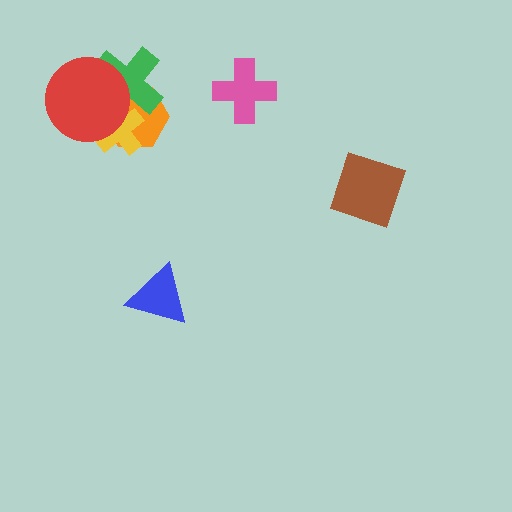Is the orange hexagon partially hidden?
Yes, it is partially covered by another shape.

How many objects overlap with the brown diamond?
0 objects overlap with the brown diamond.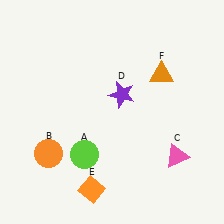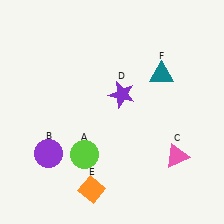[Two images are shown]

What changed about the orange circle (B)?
In Image 1, B is orange. In Image 2, it changed to purple.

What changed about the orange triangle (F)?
In Image 1, F is orange. In Image 2, it changed to teal.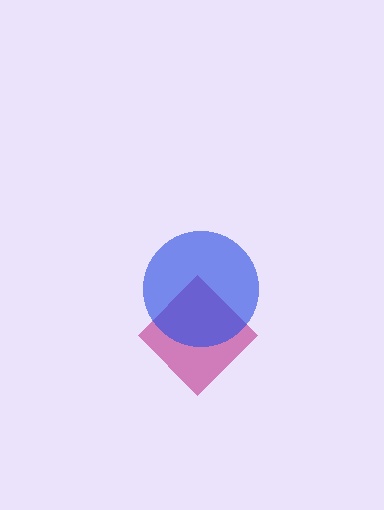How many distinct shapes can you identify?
There are 2 distinct shapes: a magenta diamond, a blue circle.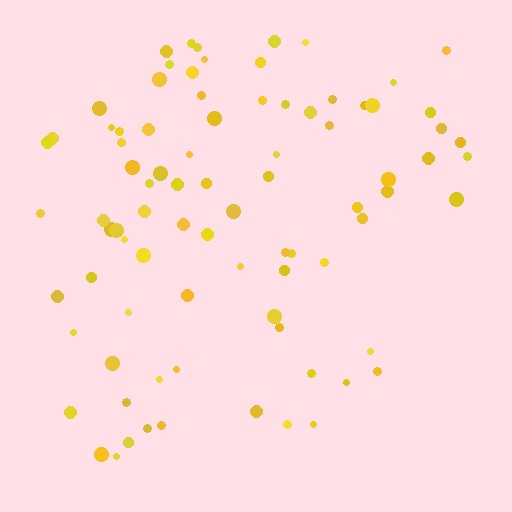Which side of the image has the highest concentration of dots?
The top.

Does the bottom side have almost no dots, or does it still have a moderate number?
Still a moderate number, just noticeably fewer than the top.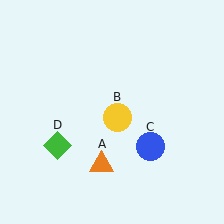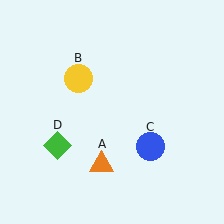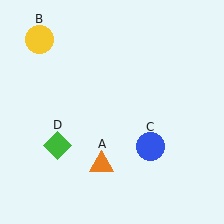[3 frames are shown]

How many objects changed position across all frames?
1 object changed position: yellow circle (object B).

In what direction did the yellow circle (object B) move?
The yellow circle (object B) moved up and to the left.